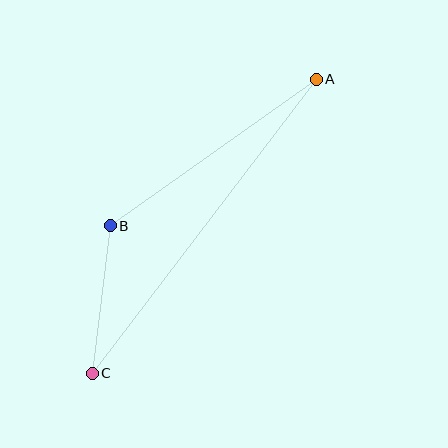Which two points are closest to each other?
Points B and C are closest to each other.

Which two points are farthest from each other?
Points A and C are farthest from each other.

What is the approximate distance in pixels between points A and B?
The distance between A and B is approximately 253 pixels.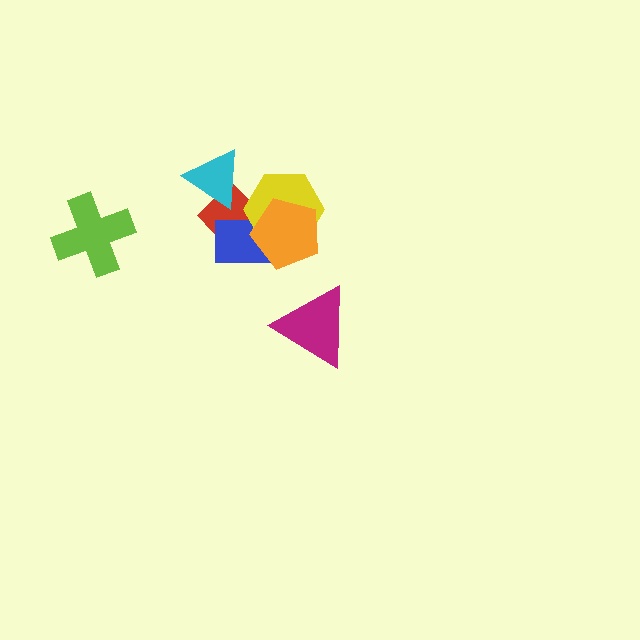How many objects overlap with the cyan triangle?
1 object overlaps with the cyan triangle.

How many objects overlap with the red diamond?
4 objects overlap with the red diamond.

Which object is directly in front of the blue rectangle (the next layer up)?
The yellow hexagon is directly in front of the blue rectangle.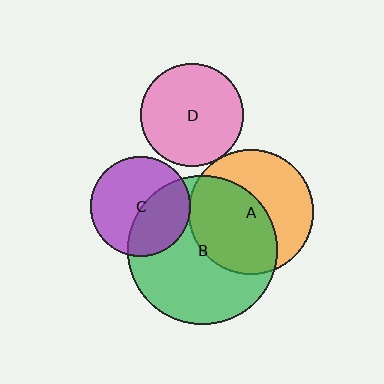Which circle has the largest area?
Circle B (green).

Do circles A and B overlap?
Yes.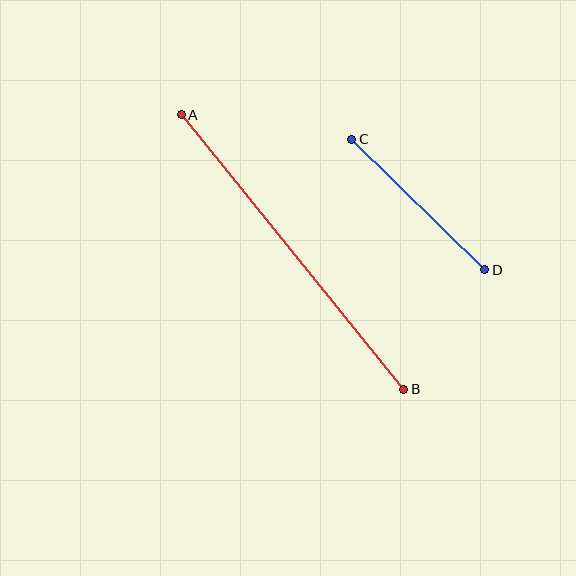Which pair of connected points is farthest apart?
Points A and B are farthest apart.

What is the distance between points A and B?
The distance is approximately 353 pixels.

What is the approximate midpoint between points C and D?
The midpoint is at approximately (418, 204) pixels.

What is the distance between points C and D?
The distance is approximately 187 pixels.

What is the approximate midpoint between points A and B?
The midpoint is at approximately (293, 252) pixels.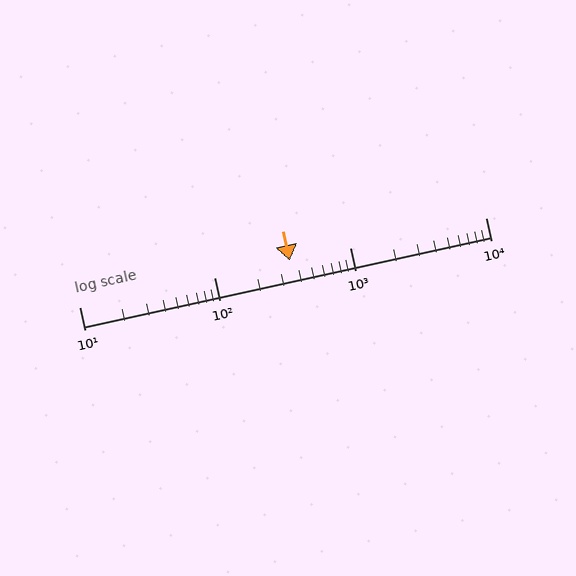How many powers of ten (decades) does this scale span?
The scale spans 3 decades, from 10 to 10000.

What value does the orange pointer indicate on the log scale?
The pointer indicates approximately 360.